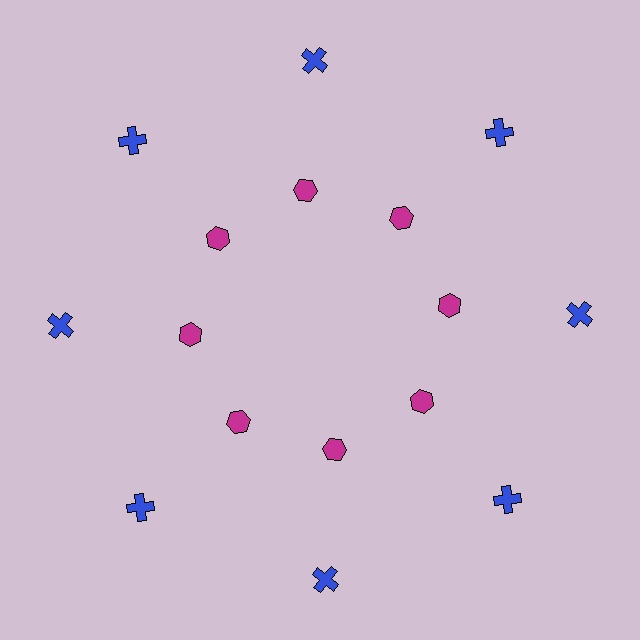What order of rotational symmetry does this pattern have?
This pattern has 8-fold rotational symmetry.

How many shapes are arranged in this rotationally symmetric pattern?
There are 16 shapes, arranged in 8 groups of 2.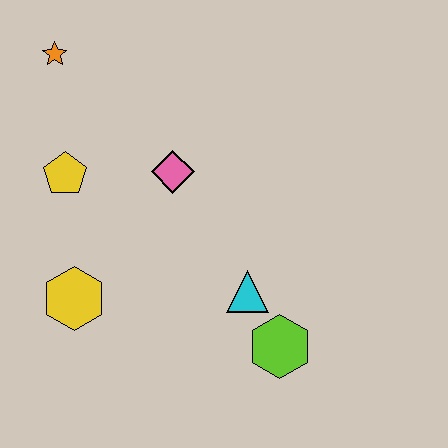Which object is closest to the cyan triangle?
The lime hexagon is closest to the cyan triangle.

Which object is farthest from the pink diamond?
The lime hexagon is farthest from the pink diamond.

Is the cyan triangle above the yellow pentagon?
No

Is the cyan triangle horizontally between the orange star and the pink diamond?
No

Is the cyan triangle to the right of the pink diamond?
Yes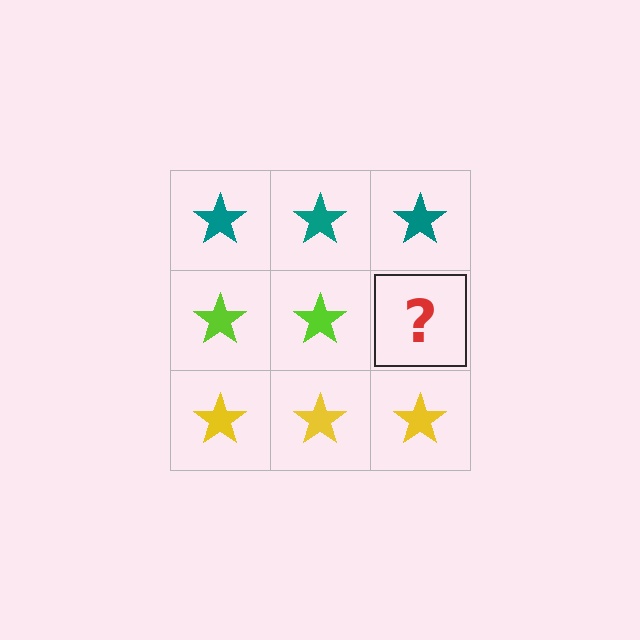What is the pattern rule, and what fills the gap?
The rule is that each row has a consistent color. The gap should be filled with a lime star.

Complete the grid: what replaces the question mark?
The question mark should be replaced with a lime star.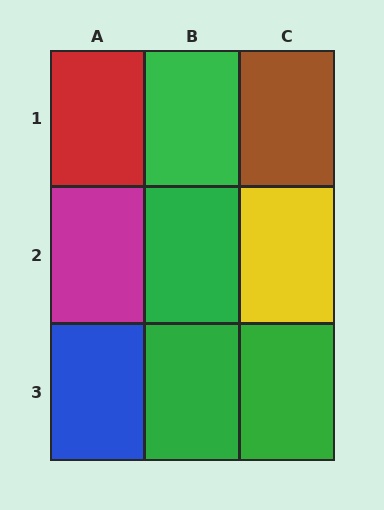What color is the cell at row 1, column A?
Red.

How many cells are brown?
1 cell is brown.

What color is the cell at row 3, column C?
Green.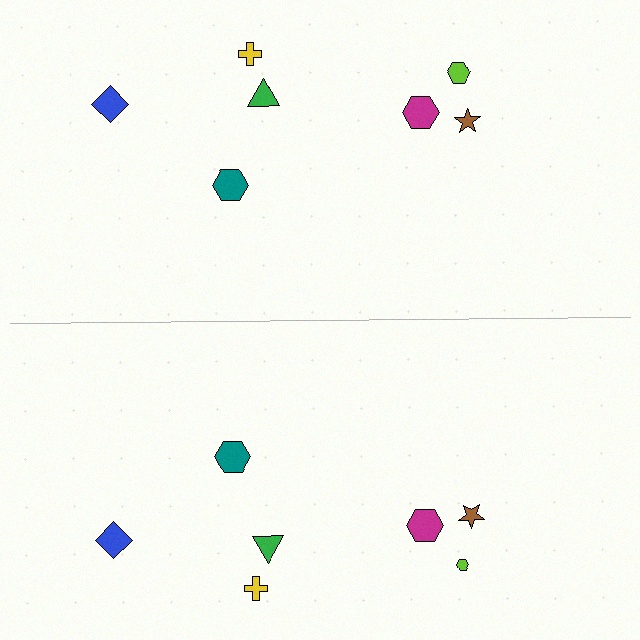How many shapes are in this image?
There are 14 shapes in this image.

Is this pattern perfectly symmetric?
No, the pattern is not perfectly symmetric. The lime hexagon on the bottom side has a different size than its mirror counterpart.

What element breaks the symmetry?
The lime hexagon on the bottom side has a different size than its mirror counterpart.